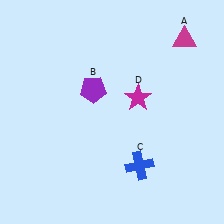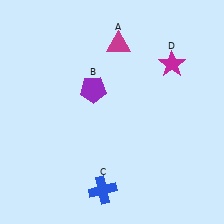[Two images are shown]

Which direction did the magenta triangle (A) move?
The magenta triangle (A) moved left.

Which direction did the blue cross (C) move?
The blue cross (C) moved left.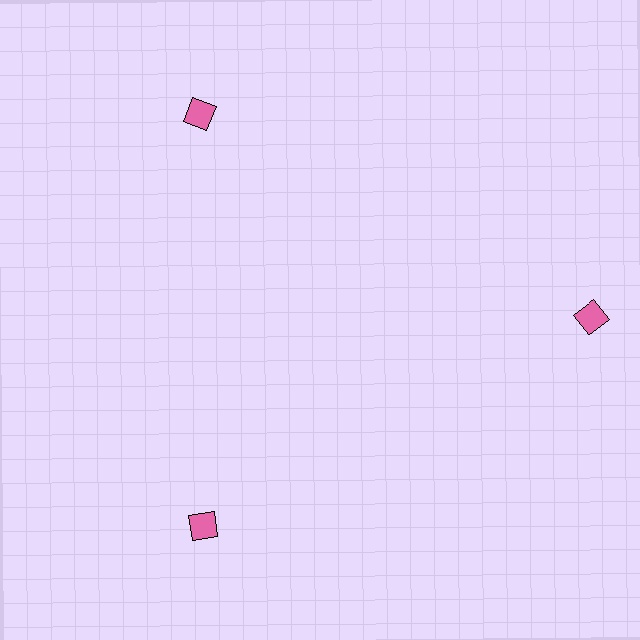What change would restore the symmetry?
The symmetry would be restored by moving it inward, back onto the ring so that all 3 diamonds sit at equal angles and equal distance from the center.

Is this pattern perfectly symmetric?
No. The 3 pink diamonds are arranged in a ring, but one element near the 3 o'clock position is pushed outward from the center, breaking the 3-fold rotational symmetry.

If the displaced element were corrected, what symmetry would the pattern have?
It would have 3-fold rotational symmetry — the pattern would map onto itself every 120 degrees.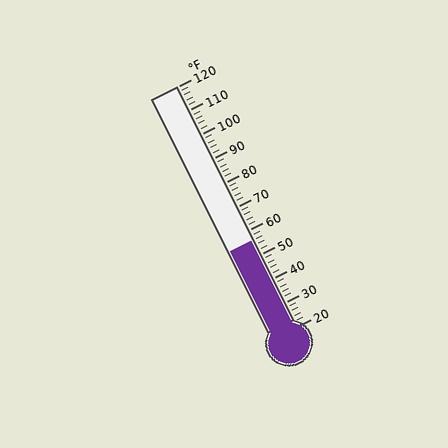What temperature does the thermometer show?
The thermometer shows approximately 56°F.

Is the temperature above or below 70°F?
The temperature is below 70°F.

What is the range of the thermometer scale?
The thermometer scale ranges from 20°F to 120°F.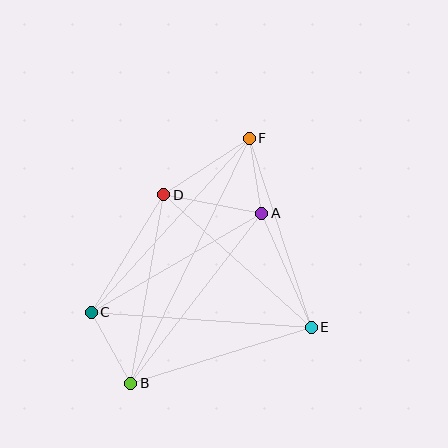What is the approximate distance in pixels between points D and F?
The distance between D and F is approximately 103 pixels.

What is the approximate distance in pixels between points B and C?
The distance between B and C is approximately 81 pixels.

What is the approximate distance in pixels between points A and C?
The distance between A and C is approximately 197 pixels.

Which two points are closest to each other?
Points A and F are closest to each other.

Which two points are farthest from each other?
Points B and F are farthest from each other.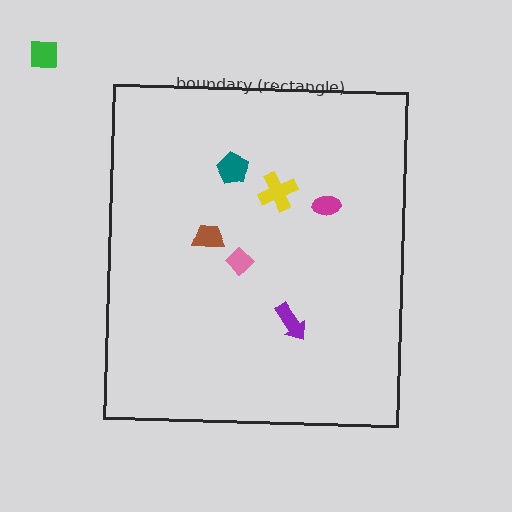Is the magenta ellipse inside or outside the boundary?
Inside.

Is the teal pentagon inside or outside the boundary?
Inside.